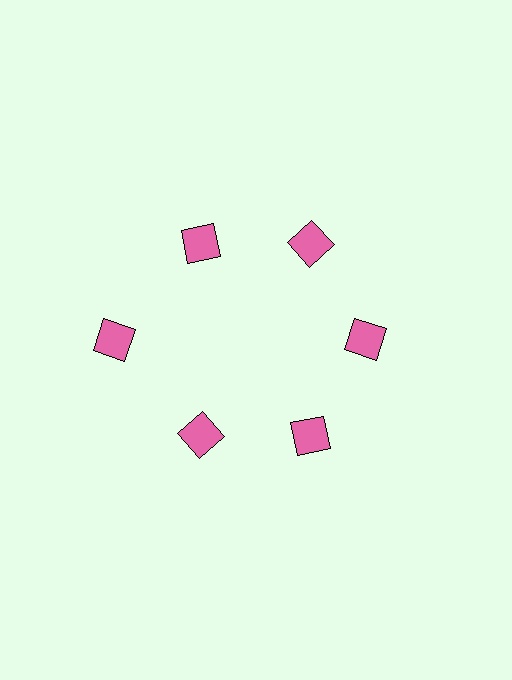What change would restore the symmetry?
The symmetry would be restored by moving it inward, back onto the ring so that all 6 squares sit at equal angles and equal distance from the center.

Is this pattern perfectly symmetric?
No. The 6 pink squares are arranged in a ring, but one element near the 9 o'clock position is pushed outward from the center, breaking the 6-fold rotational symmetry.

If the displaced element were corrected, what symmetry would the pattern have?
It would have 6-fold rotational symmetry — the pattern would map onto itself every 60 degrees.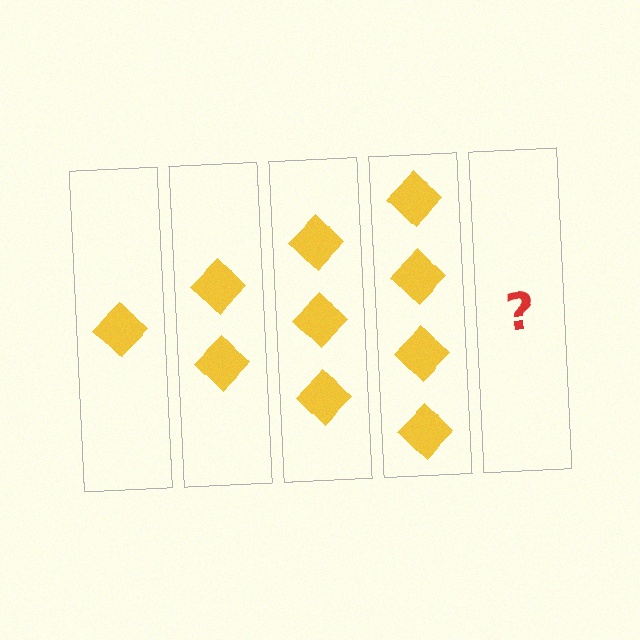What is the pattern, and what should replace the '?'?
The pattern is that each step adds one more diamond. The '?' should be 5 diamonds.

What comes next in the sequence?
The next element should be 5 diamonds.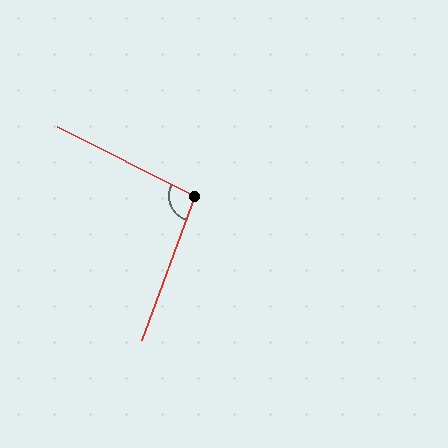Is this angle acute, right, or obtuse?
It is obtuse.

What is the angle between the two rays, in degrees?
Approximately 97 degrees.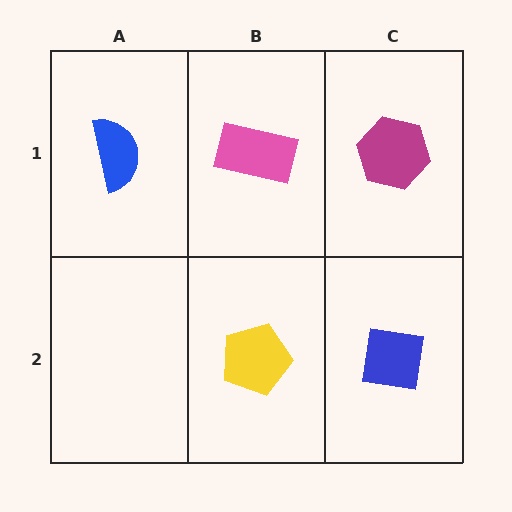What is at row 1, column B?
A pink rectangle.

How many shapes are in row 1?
3 shapes.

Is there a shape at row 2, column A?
No, that cell is empty.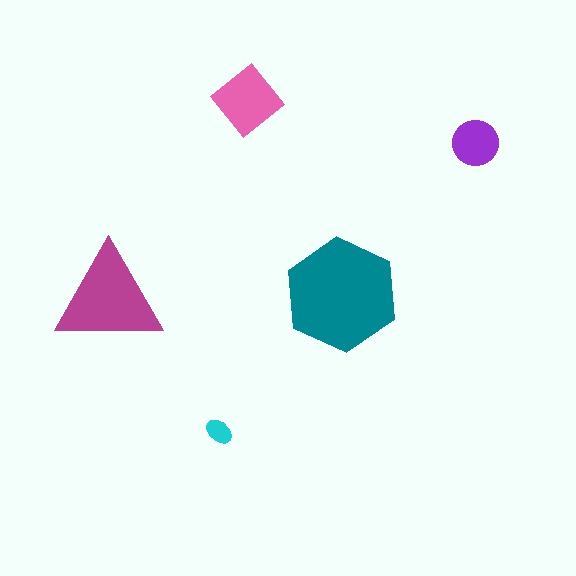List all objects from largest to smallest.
The teal hexagon, the magenta triangle, the pink diamond, the purple circle, the cyan ellipse.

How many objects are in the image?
There are 5 objects in the image.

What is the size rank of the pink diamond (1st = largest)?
3rd.